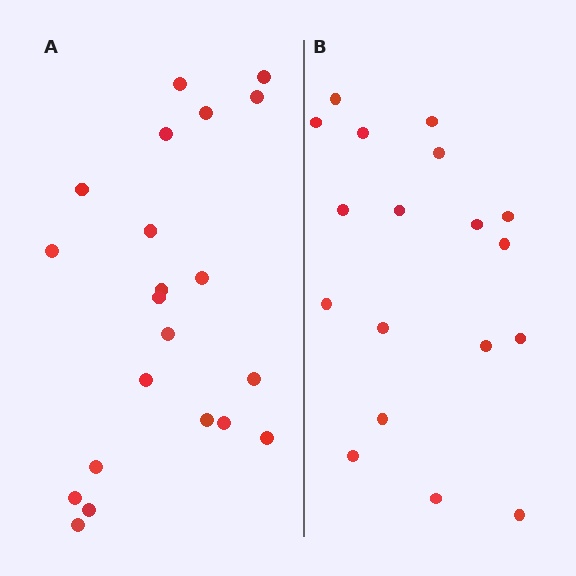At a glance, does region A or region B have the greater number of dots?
Region A (the left region) has more dots.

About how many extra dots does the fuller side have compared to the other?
Region A has just a few more — roughly 2 or 3 more dots than region B.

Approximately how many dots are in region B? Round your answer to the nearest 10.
About 20 dots. (The exact count is 18, which rounds to 20.)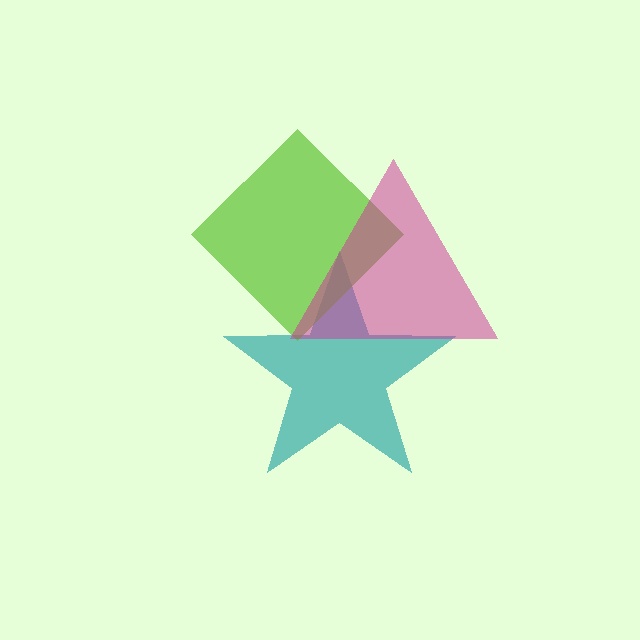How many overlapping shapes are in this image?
There are 3 overlapping shapes in the image.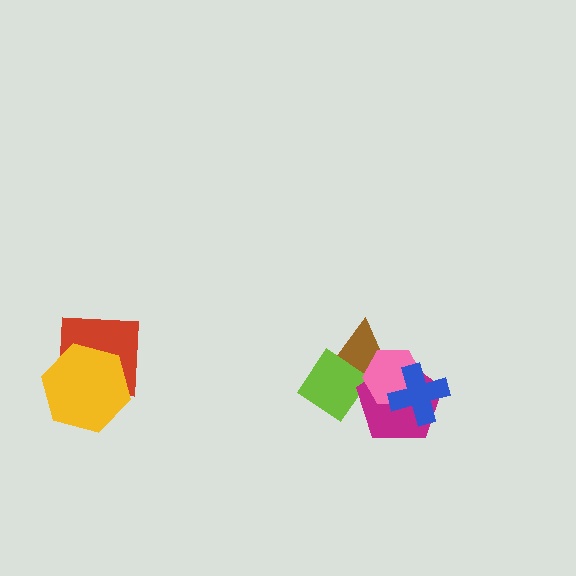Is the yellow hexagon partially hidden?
No, no other shape covers it.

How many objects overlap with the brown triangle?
4 objects overlap with the brown triangle.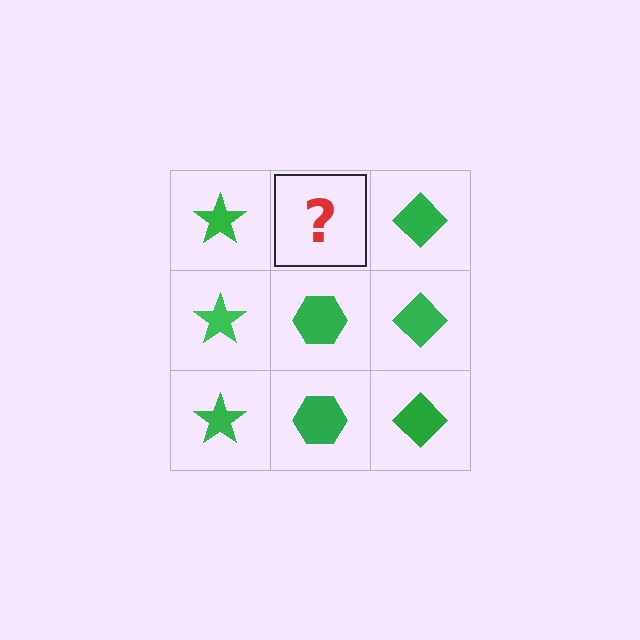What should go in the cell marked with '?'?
The missing cell should contain a green hexagon.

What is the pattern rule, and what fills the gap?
The rule is that each column has a consistent shape. The gap should be filled with a green hexagon.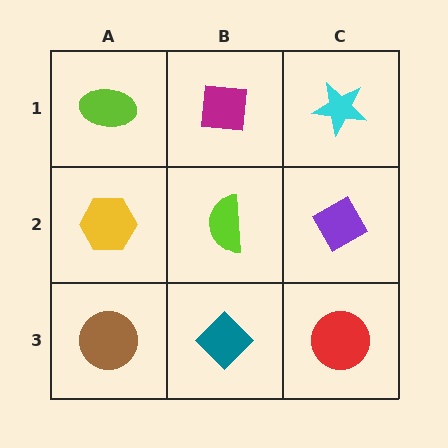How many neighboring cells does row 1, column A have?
2.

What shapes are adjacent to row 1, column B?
A lime semicircle (row 2, column B), a lime ellipse (row 1, column A), a cyan star (row 1, column C).